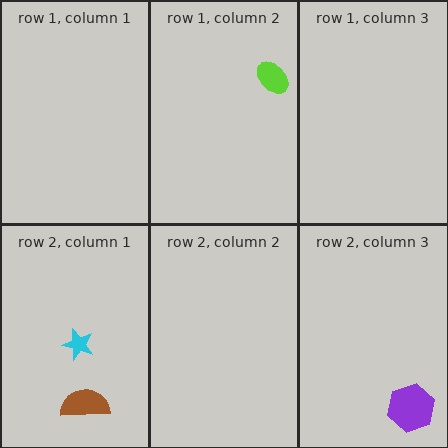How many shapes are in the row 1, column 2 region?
1.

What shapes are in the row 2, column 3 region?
The purple hexagon.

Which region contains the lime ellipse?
The row 1, column 2 region.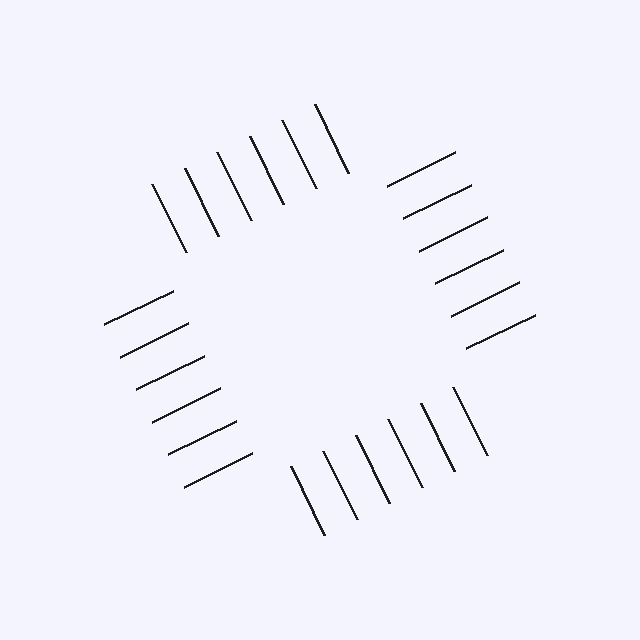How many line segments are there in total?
24 — 6 along each of the 4 edges.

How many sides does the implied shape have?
4 sides — the line-ends trace a square.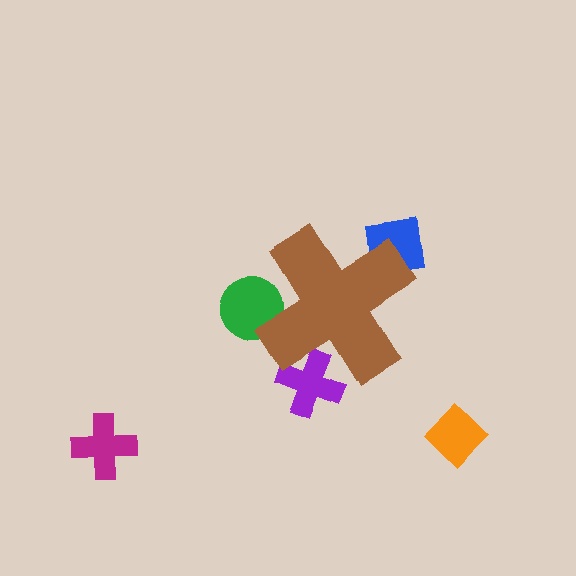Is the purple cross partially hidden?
Yes, the purple cross is partially hidden behind the brown cross.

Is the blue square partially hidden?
Yes, the blue square is partially hidden behind the brown cross.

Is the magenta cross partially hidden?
No, the magenta cross is fully visible.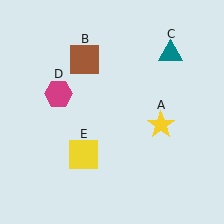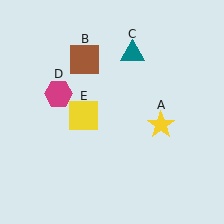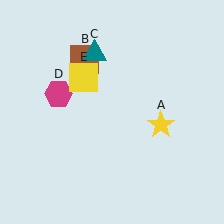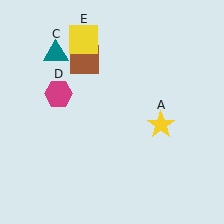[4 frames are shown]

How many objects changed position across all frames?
2 objects changed position: teal triangle (object C), yellow square (object E).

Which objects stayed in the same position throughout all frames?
Yellow star (object A) and brown square (object B) and magenta hexagon (object D) remained stationary.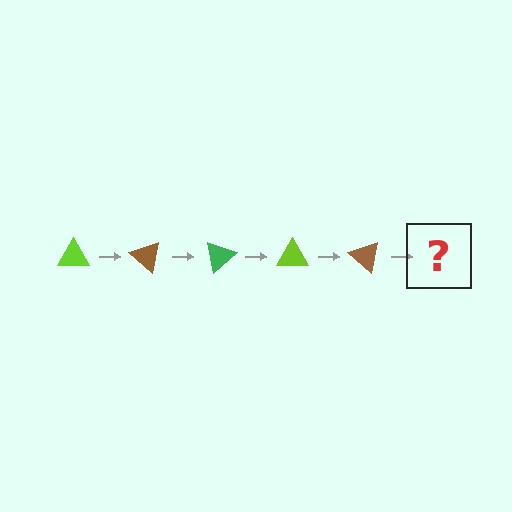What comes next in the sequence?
The next element should be a green triangle, rotated 200 degrees from the start.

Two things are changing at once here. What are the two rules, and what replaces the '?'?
The two rules are that it rotates 40 degrees each step and the color cycles through lime, brown, and green. The '?' should be a green triangle, rotated 200 degrees from the start.